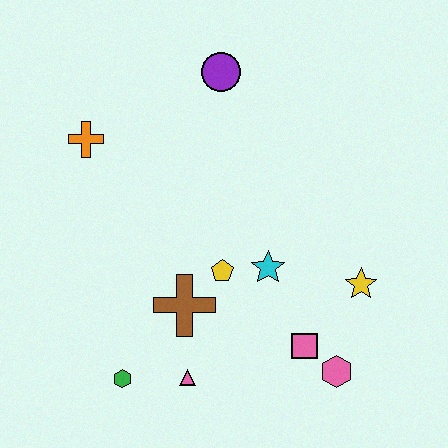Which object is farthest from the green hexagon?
The purple circle is farthest from the green hexagon.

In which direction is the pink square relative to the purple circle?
The pink square is below the purple circle.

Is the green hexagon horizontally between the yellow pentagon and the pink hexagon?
No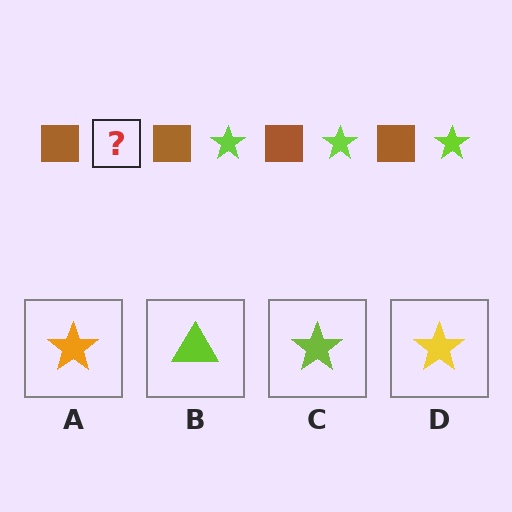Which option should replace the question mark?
Option C.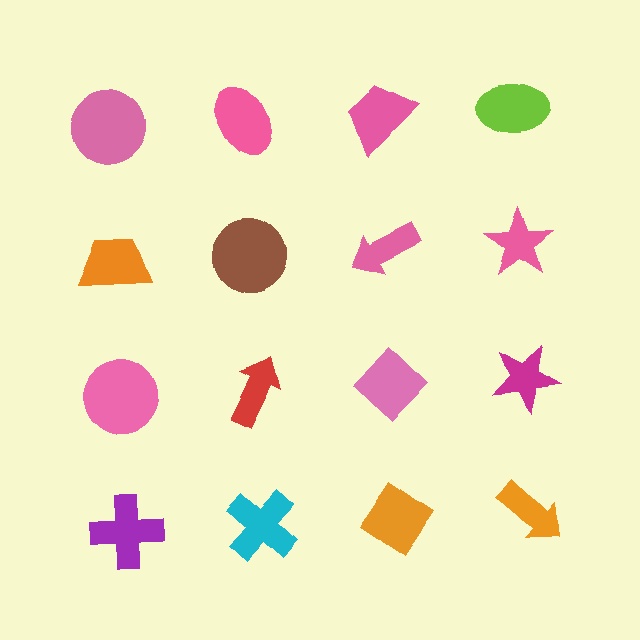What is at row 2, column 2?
A brown circle.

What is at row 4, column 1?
A purple cross.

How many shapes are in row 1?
4 shapes.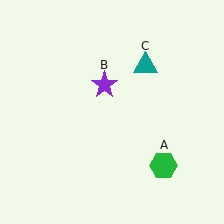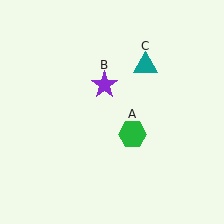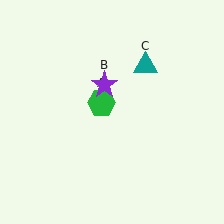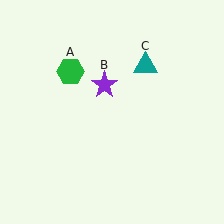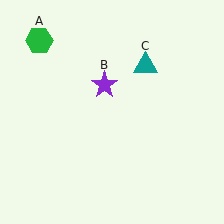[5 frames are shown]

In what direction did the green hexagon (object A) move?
The green hexagon (object A) moved up and to the left.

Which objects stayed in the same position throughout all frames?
Purple star (object B) and teal triangle (object C) remained stationary.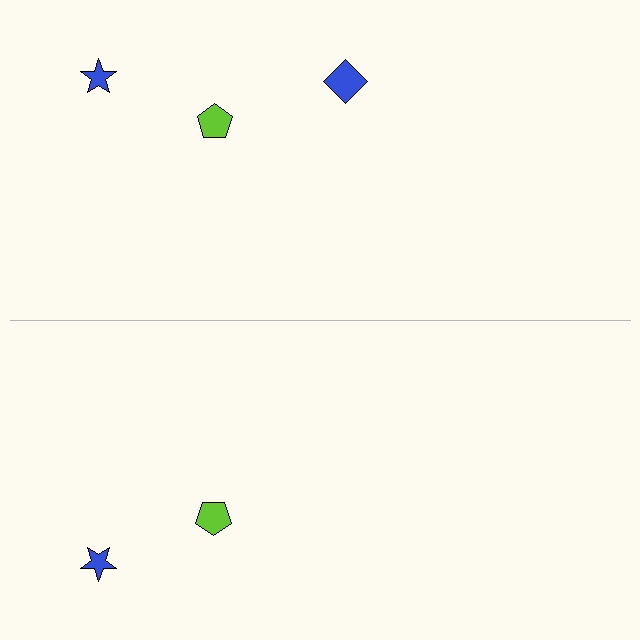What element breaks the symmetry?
A blue diamond is missing from the bottom side.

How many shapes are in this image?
There are 5 shapes in this image.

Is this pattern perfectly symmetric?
No, the pattern is not perfectly symmetric. A blue diamond is missing from the bottom side.